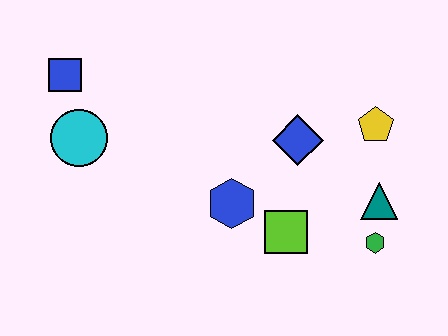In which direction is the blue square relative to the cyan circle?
The blue square is above the cyan circle.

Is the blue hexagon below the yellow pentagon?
Yes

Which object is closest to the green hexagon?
The teal triangle is closest to the green hexagon.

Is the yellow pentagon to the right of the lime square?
Yes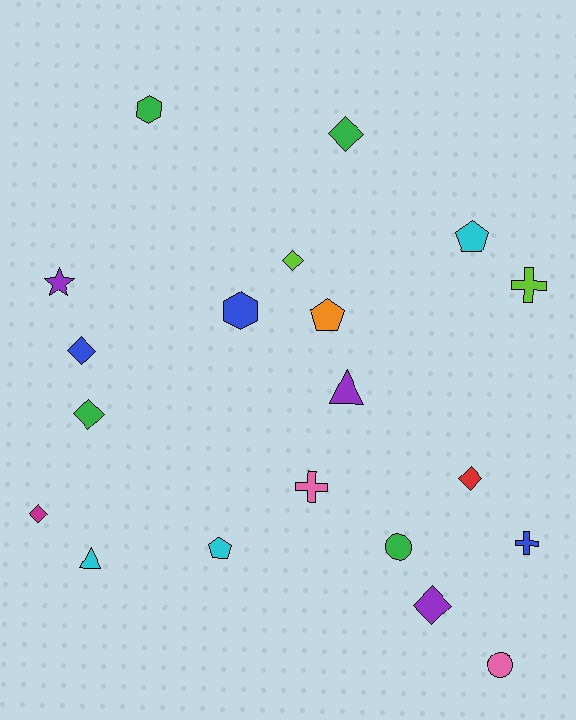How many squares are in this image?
There are no squares.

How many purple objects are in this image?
There are 3 purple objects.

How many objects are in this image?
There are 20 objects.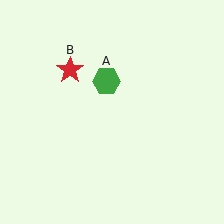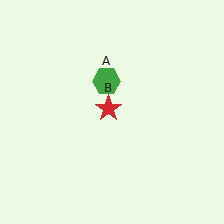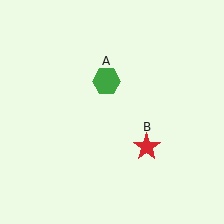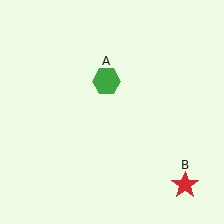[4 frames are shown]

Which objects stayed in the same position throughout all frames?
Green hexagon (object A) remained stationary.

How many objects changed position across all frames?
1 object changed position: red star (object B).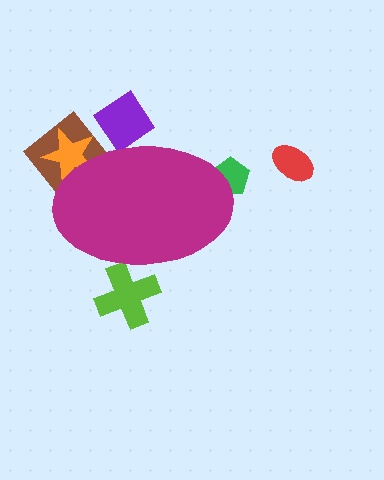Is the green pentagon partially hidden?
Yes, the green pentagon is partially hidden behind the magenta ellipse.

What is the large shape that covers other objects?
A magenta ellipse.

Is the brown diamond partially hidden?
Yes, the brown diamond is partially hidden behind the magenta ellipse.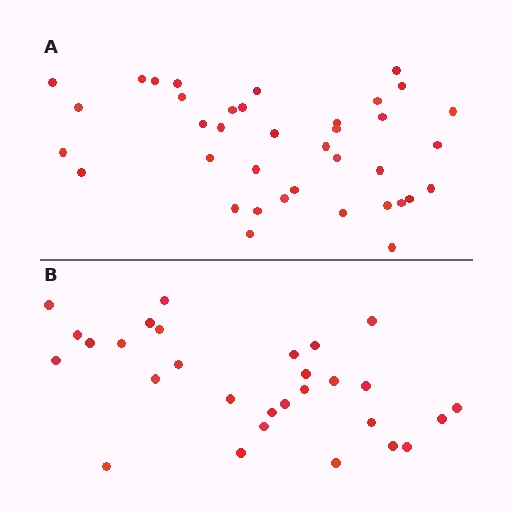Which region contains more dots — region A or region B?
Region A (the top region) has more dots.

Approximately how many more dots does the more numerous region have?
Region A has roughly 8 or so more dots than region B.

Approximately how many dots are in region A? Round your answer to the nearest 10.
About 40 dots. (The exact count is 38, which rounds to 40.)